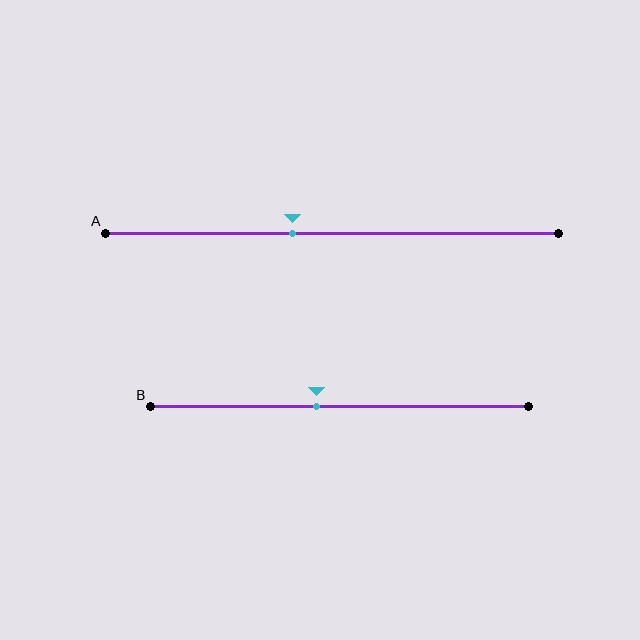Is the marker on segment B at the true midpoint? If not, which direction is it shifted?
No, the marker on segment B is shifted to the left by about 6% of the segment length.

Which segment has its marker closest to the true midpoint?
Segment B has its marker closest to the true midpoint.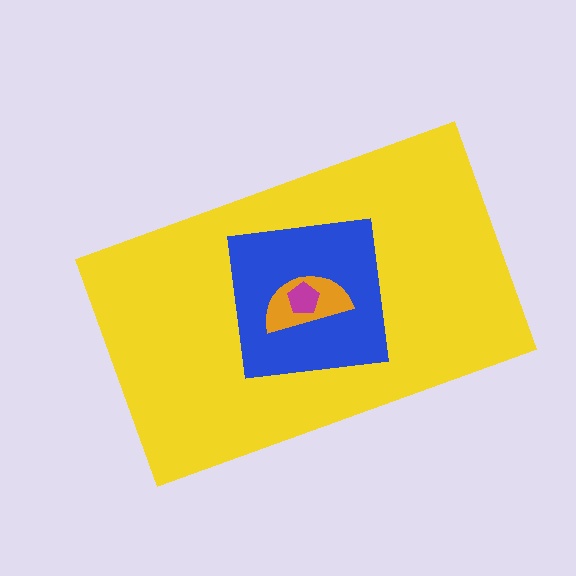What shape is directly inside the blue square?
The orange semicircle.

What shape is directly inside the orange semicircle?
The magenta pentagon.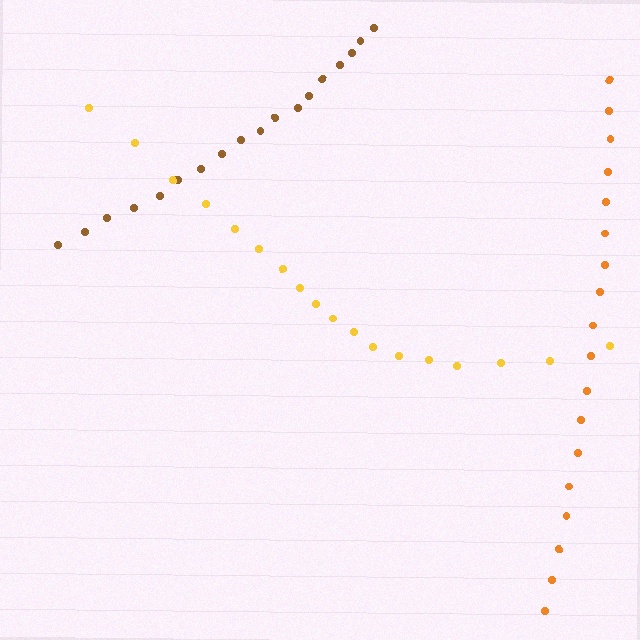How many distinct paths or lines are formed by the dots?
There are 3 distinct paths.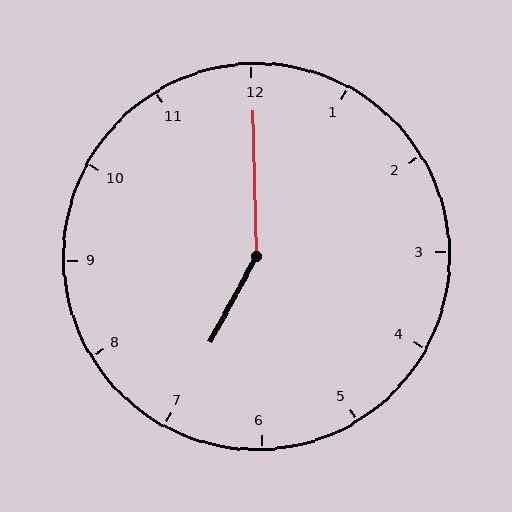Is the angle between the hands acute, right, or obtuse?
It is obtuse.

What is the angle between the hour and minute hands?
Approximately 150 degrees.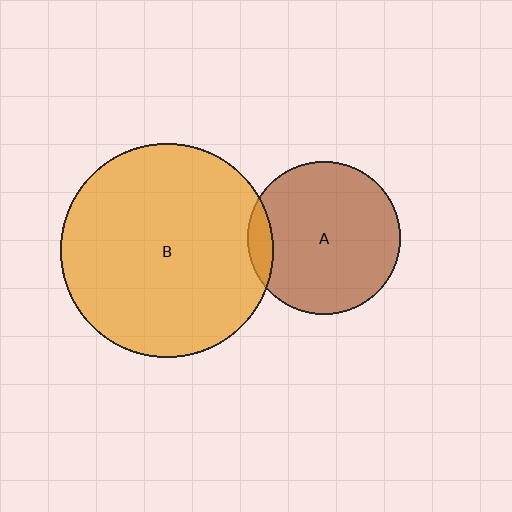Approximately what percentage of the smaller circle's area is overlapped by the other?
Approximately 10%.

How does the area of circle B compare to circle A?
Approximately 1.9 times.